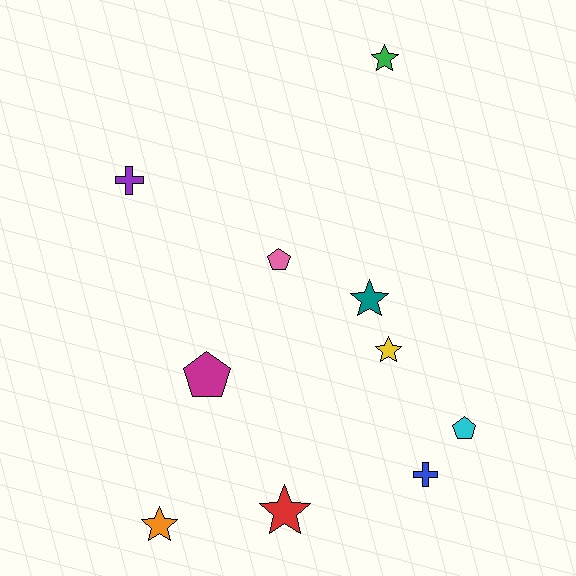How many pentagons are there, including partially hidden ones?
There are 3 pentagons.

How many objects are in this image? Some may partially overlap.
There are 10 objects.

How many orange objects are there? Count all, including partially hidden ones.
There is 1 orange object.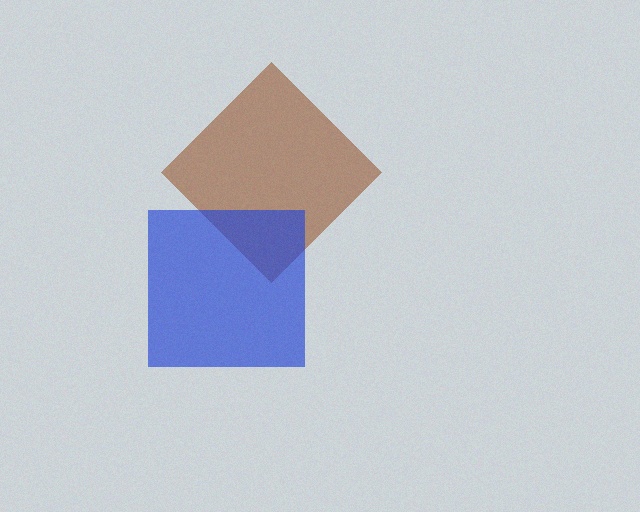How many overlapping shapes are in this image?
There are 2 overlapping shapes in the image.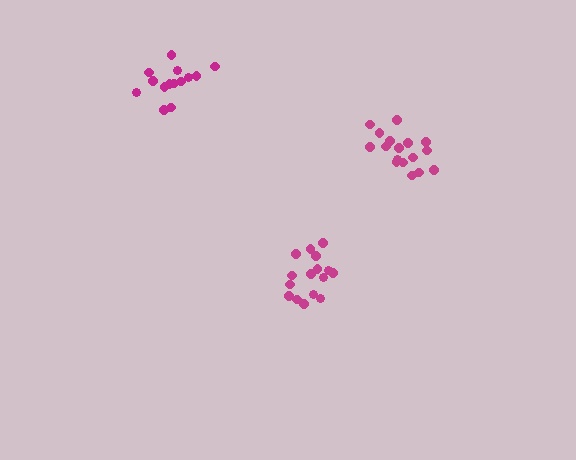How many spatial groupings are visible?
There are 3 spatial groupings.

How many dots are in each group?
Group 1: 16 dots, Group 2: 17 dots, Group 3: 14 dots (47 total).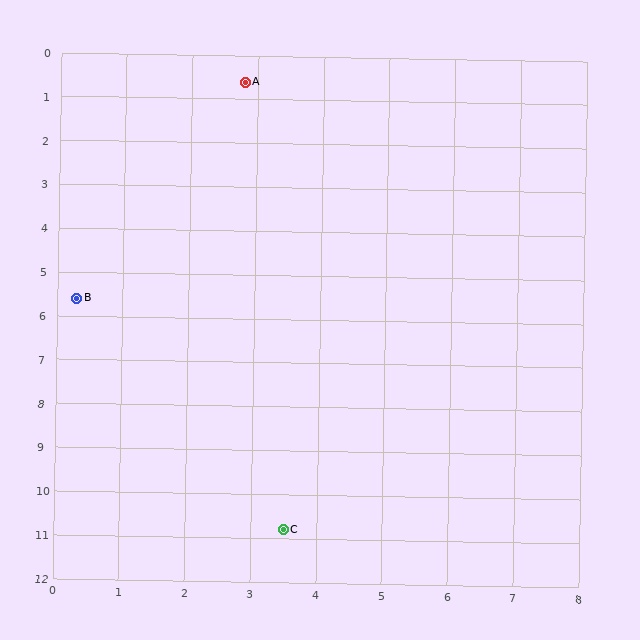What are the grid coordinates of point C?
Point C is at approximately (3.5, 10.8).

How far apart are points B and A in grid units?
Points B and A are about 5.6 grid units apart.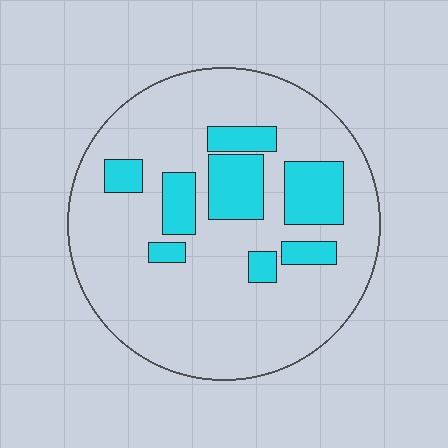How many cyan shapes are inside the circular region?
8.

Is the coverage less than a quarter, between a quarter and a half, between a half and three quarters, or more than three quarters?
Less than a quarter.